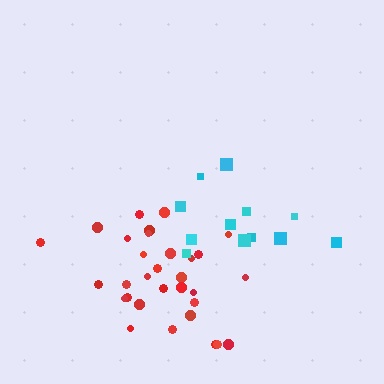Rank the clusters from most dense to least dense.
red, cyan.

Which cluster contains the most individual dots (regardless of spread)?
Red (31).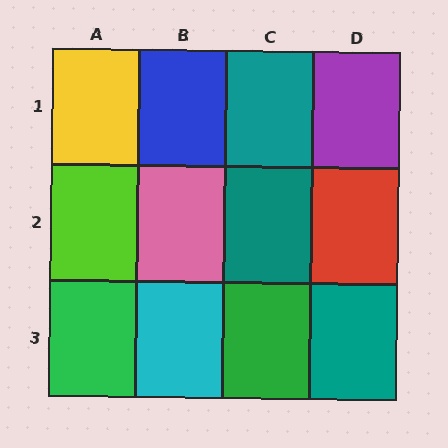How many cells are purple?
1 cell is purple.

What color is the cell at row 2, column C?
Teal.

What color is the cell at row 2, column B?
Pink.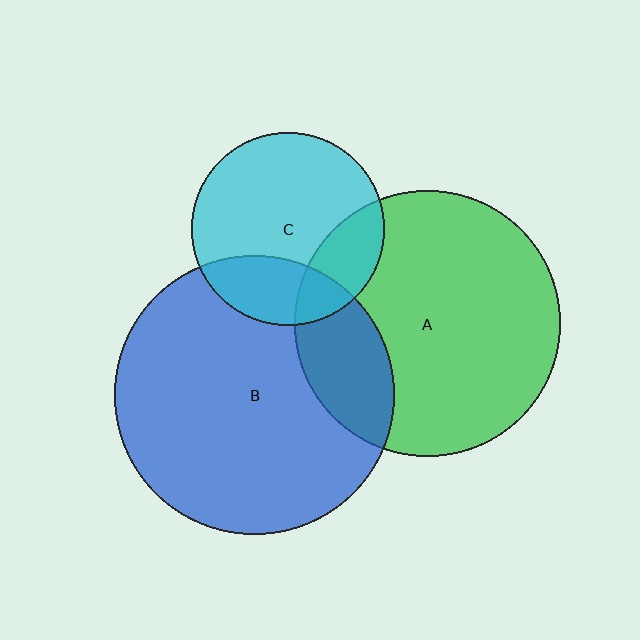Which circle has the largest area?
Circle B (blue).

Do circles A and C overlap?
Yes.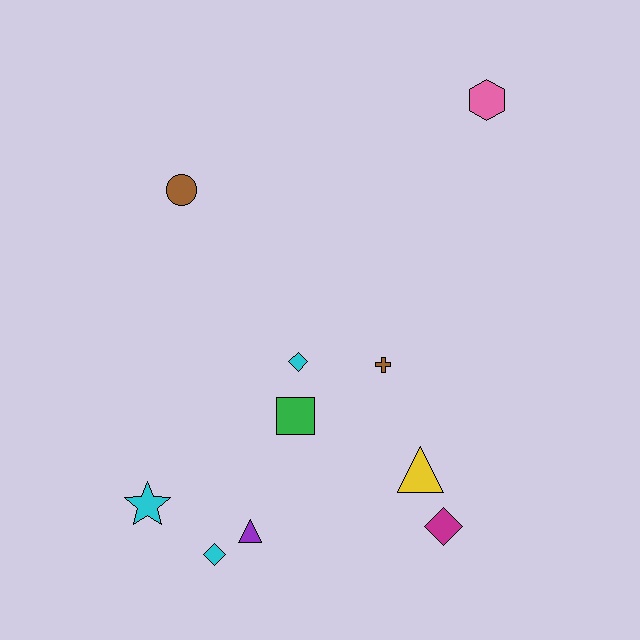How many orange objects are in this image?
There are no orange objects.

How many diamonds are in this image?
There are 3 diamonds.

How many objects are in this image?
There are 10 objects.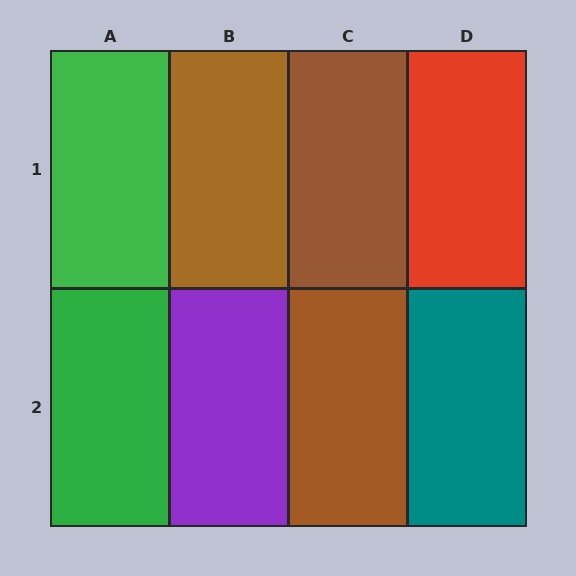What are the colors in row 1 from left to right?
Green, brown, brown, red.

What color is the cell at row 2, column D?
Teal.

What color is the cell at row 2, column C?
Brown.